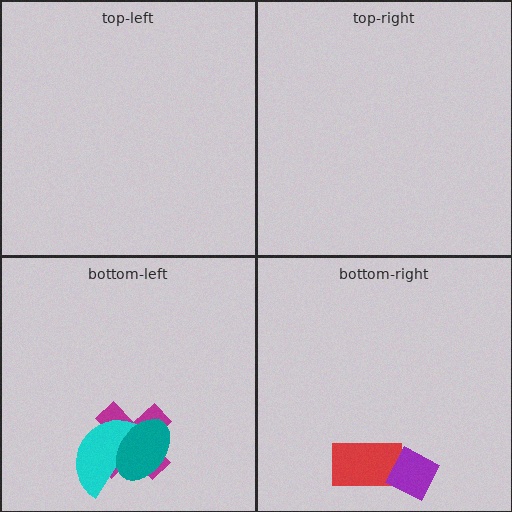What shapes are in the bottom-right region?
The red rectangle, the purple diamond.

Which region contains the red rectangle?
The bottom-right region.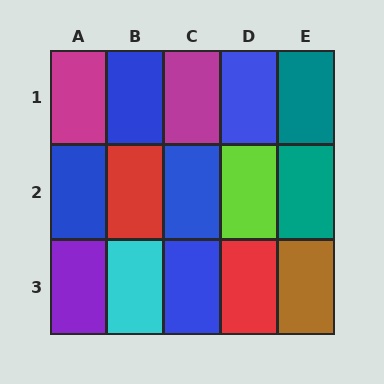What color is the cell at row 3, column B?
Cyan.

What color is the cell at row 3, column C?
Blue.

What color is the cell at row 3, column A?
Purple.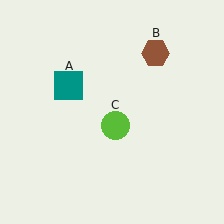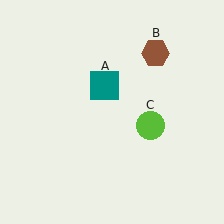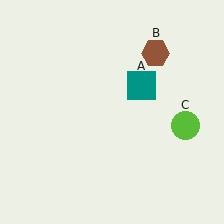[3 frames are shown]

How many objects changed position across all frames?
2 objects changed position: teal square (object A), lime circle (object C).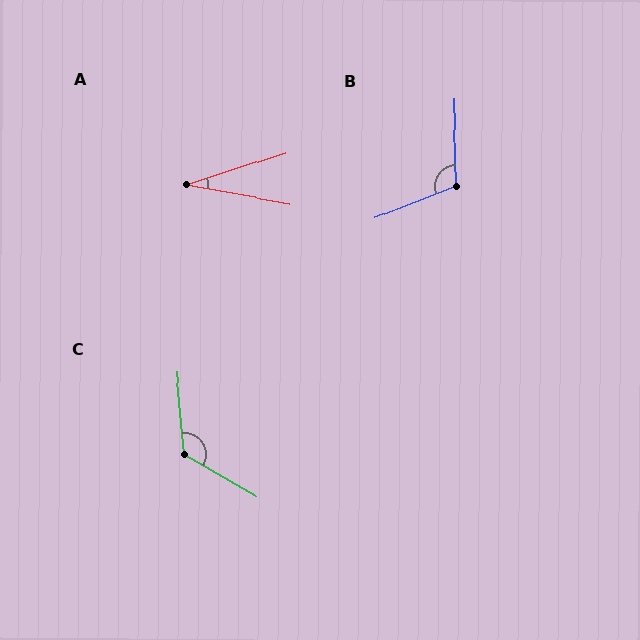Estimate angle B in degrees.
Approximately 110 degrees.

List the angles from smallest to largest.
A (28°), B (110°), C (125°).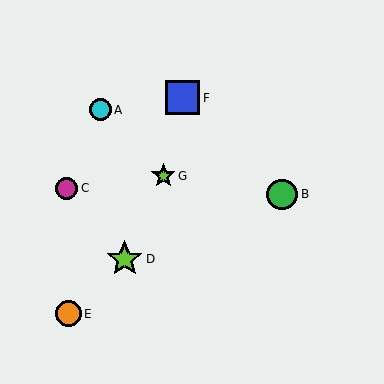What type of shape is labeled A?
Shape A is a cyan circle.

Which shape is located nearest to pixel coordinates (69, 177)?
The magenta circle (labeled C) at (67, 188) is nearest to that location.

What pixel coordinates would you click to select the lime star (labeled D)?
Click at (125, 259) to select the lime star D.